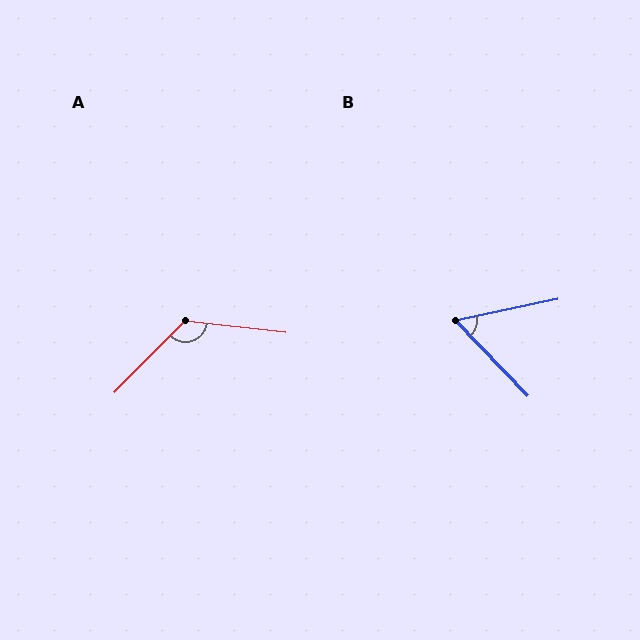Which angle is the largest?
A, at approximately 128 degrees.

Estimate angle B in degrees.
Approximately 58 degrees.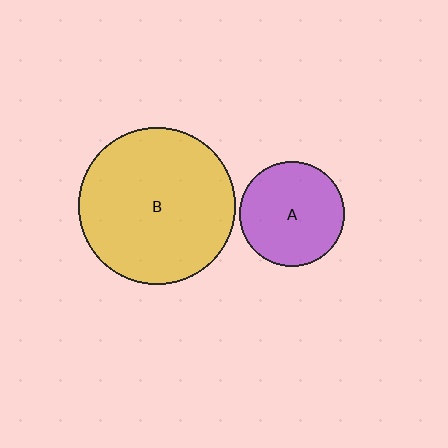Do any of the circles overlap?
No, none of the circles overlap.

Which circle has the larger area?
Circle B (yellow).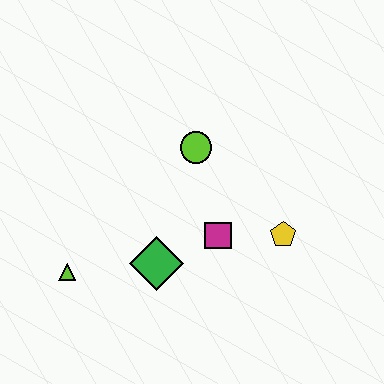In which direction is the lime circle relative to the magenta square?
The lime circle is above the magenta square.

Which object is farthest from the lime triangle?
The yellow pentagon is farthest from the lime triangle.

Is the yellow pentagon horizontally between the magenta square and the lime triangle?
No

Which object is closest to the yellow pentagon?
The magenta square is closest to the yellow pentagon.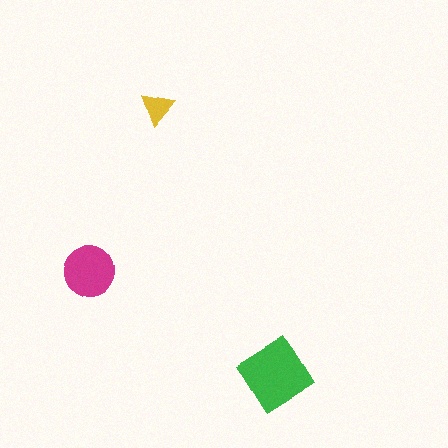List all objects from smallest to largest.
The yellow triangle, the magenta circle, the green diamond.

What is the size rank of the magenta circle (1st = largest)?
2nd.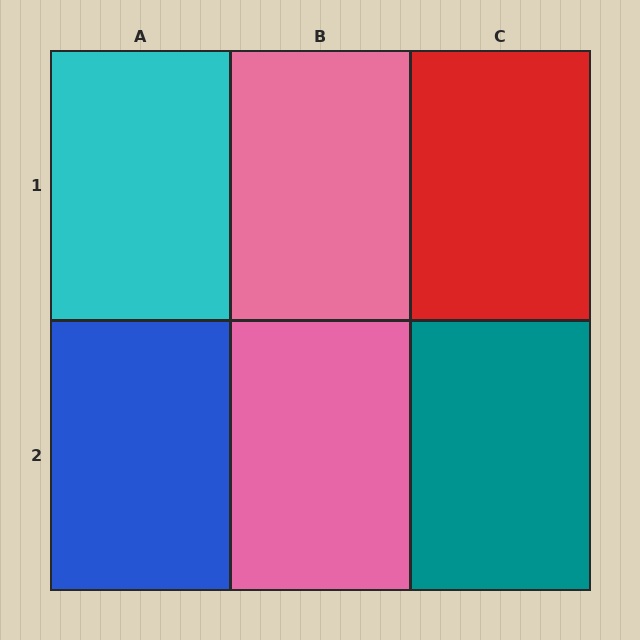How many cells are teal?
1 cell is teal.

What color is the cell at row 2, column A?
Blue.